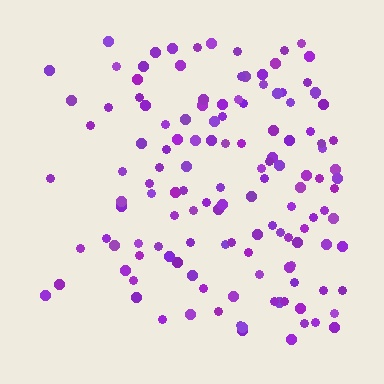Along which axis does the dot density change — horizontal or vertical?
Horizontal.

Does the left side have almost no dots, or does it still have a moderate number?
Still a moderate number, just noticeably fewer than the right.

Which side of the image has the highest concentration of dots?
The right.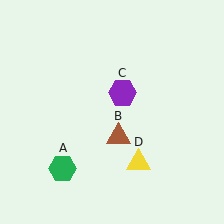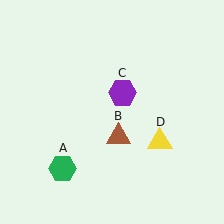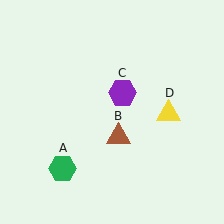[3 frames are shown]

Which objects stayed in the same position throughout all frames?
Green hexagon (object A) and brown triangle (object B) and purple hexagon (object C) remained stationary.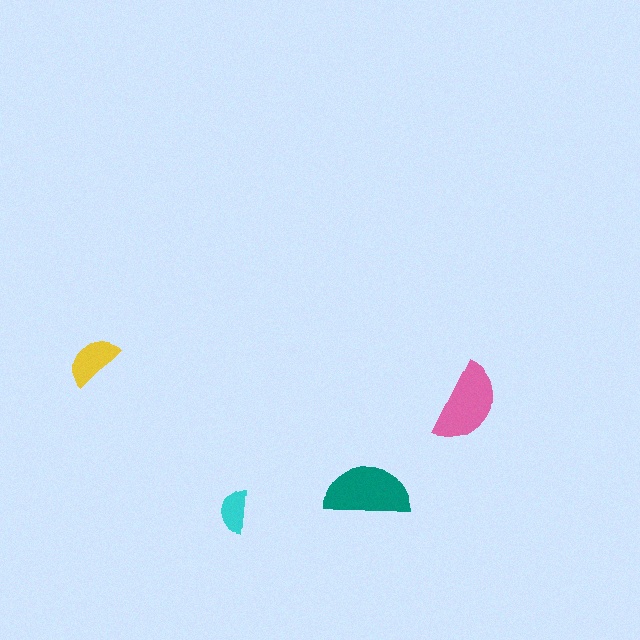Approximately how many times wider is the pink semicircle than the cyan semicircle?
About 2 times wider.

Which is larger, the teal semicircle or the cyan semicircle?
The teal one.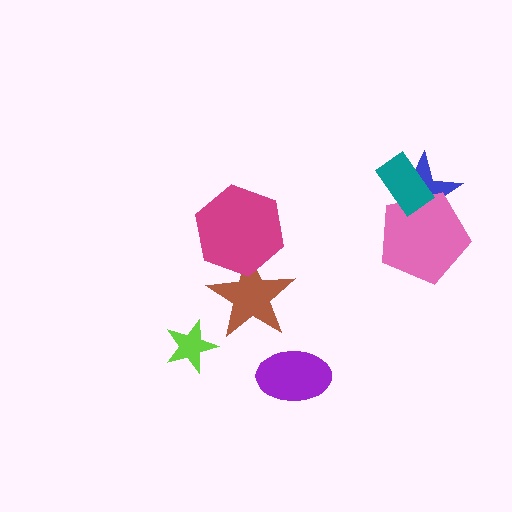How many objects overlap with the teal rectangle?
2 objects overlap with the teal rectangle.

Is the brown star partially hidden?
Yes, it is partially covered by another shape.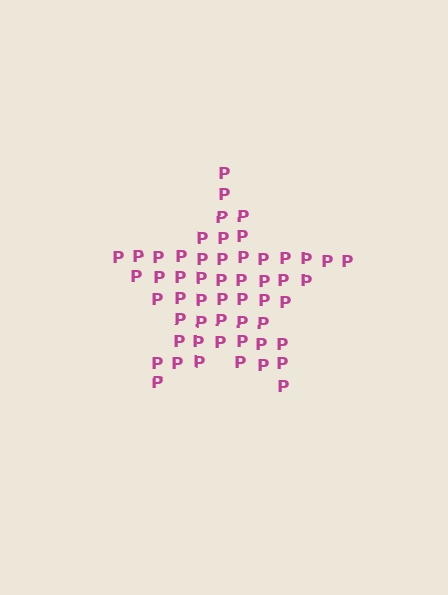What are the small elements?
The small elements are letter P's.